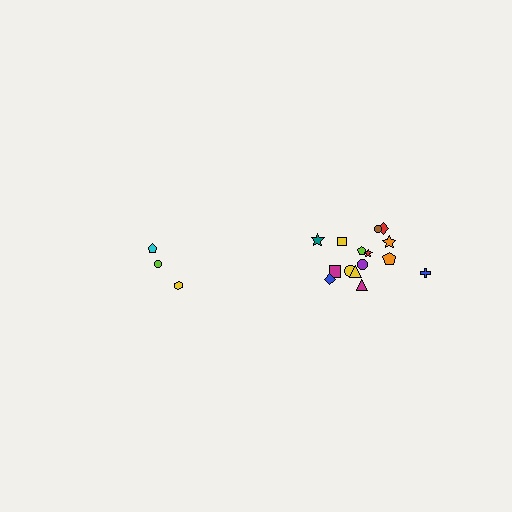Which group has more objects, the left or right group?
The right group.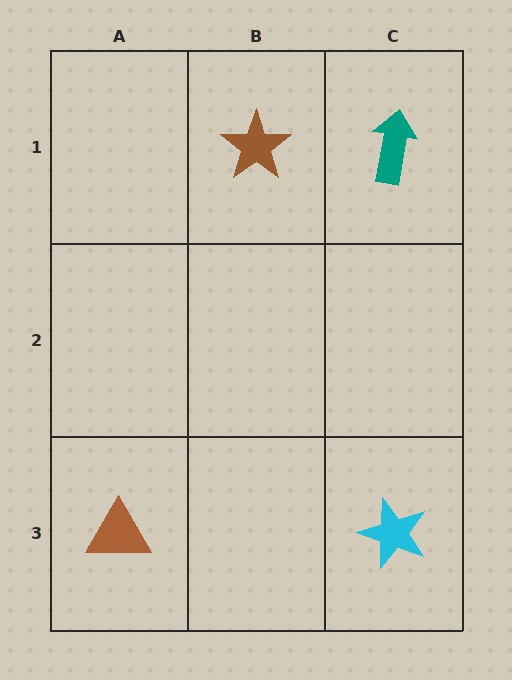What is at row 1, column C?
A teal arrow.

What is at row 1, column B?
A brown star.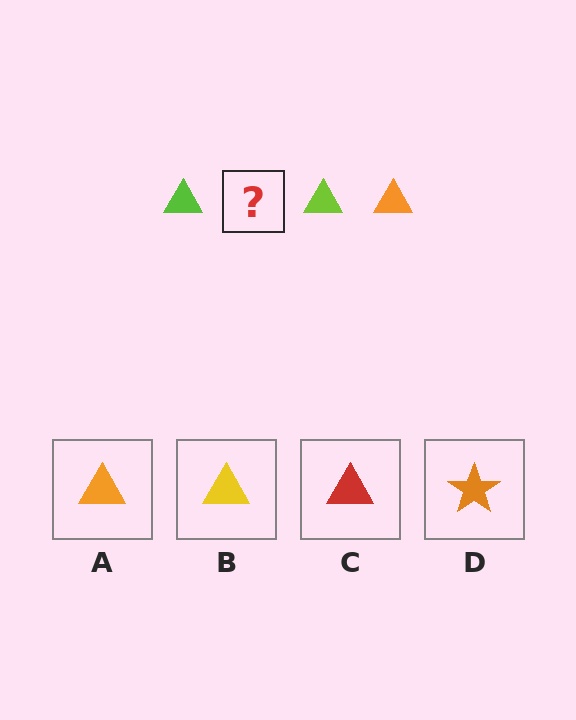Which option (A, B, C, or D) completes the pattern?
A.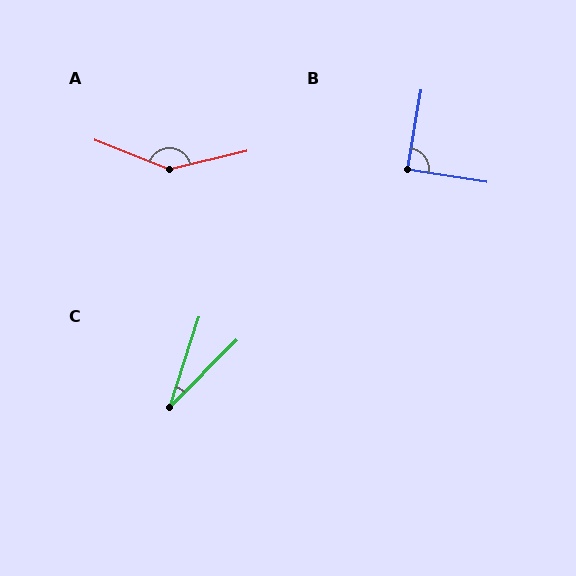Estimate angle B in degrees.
Approximately 89 degrees.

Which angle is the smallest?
C, at approximately 27 degrees.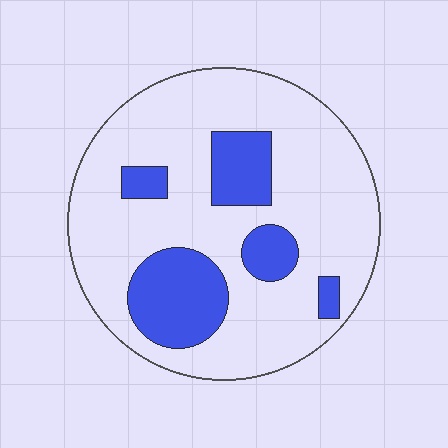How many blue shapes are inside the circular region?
5.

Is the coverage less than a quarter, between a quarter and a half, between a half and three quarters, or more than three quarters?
Less than a quarter.